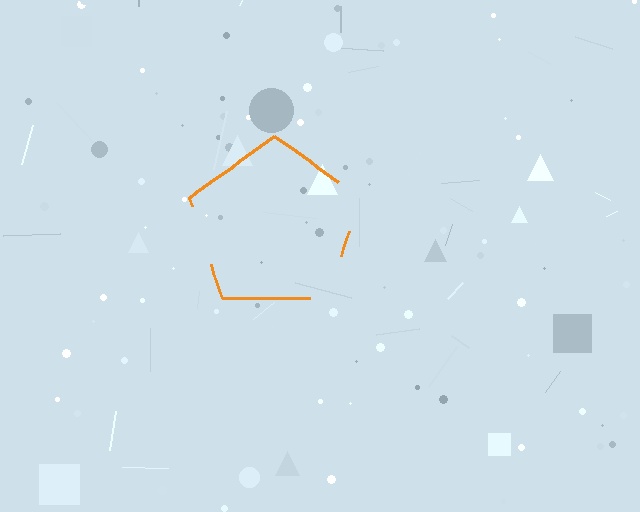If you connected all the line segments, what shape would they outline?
They would outline a pentagon.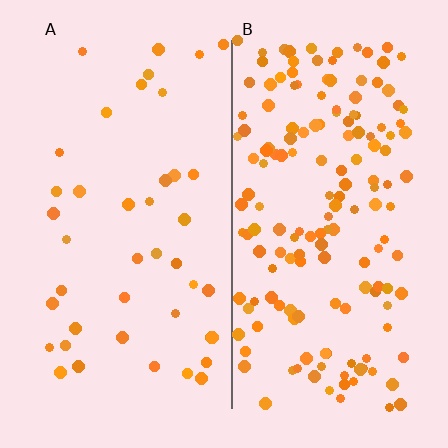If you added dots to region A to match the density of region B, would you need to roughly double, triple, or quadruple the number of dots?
Approximately quadruple.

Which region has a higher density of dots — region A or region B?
B (the right).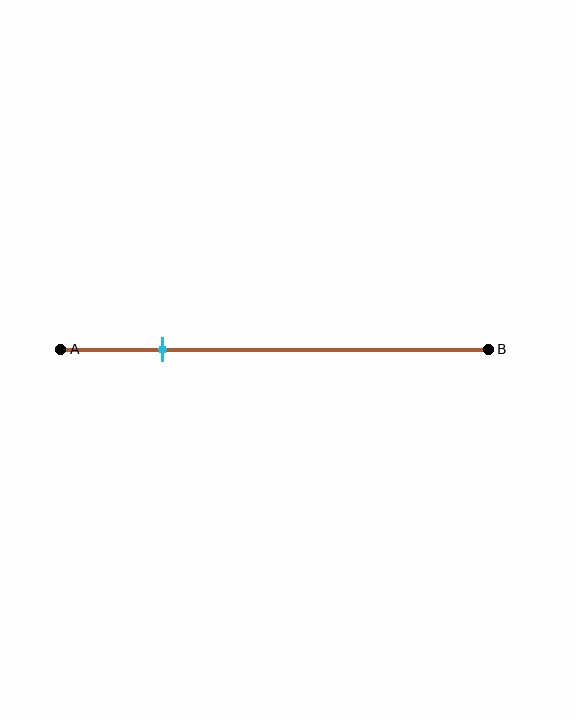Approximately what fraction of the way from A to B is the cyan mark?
The cyan mark is approximately 25% of the way from A to B.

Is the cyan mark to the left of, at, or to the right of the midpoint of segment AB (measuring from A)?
The cyan mark is to the left of the midpoint of segment AB.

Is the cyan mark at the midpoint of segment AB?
No, the mark is at about 25% from A, not at the 50% midpoint.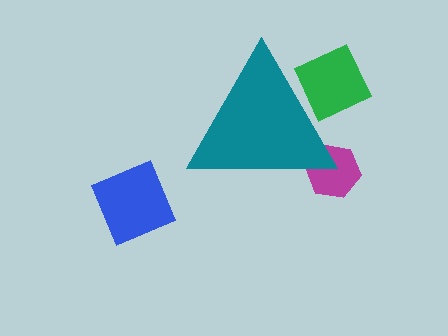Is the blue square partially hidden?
No, the blue square is fully visible.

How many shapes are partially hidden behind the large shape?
2 shapes are partially hidden.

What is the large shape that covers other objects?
A teal triangle.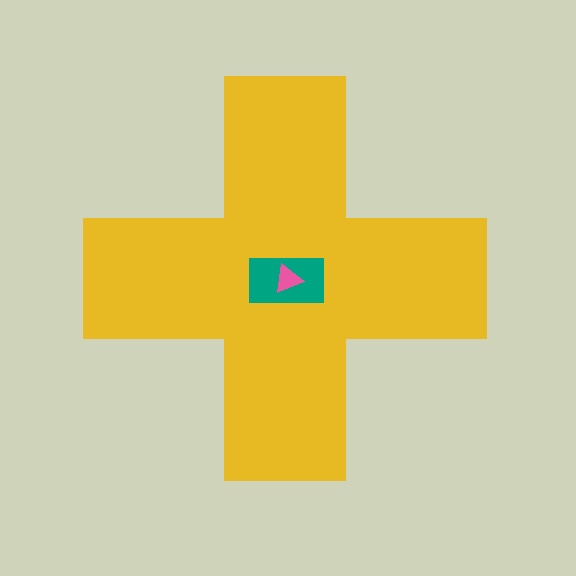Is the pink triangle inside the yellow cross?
Yes.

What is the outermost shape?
The yellow cross.